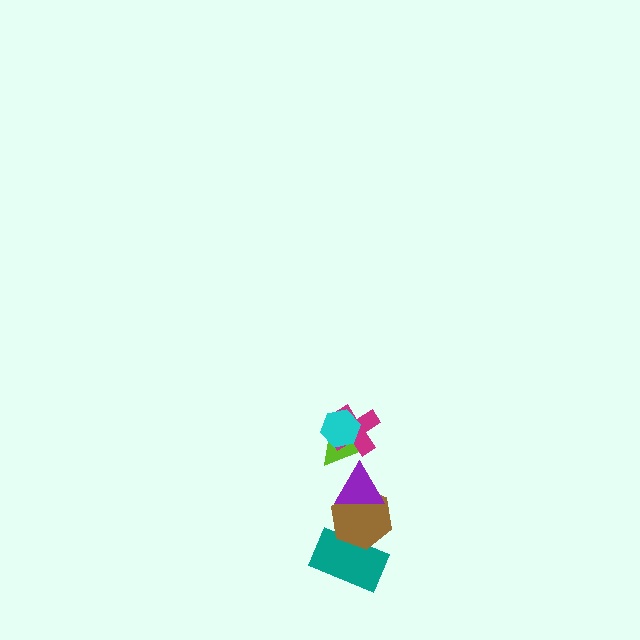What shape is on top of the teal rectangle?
The brown hexagon is on top of the teal rectangle.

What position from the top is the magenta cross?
The magenta cross is 2nd from the top.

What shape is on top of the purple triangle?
The lime triangle is on top of the purple triangle.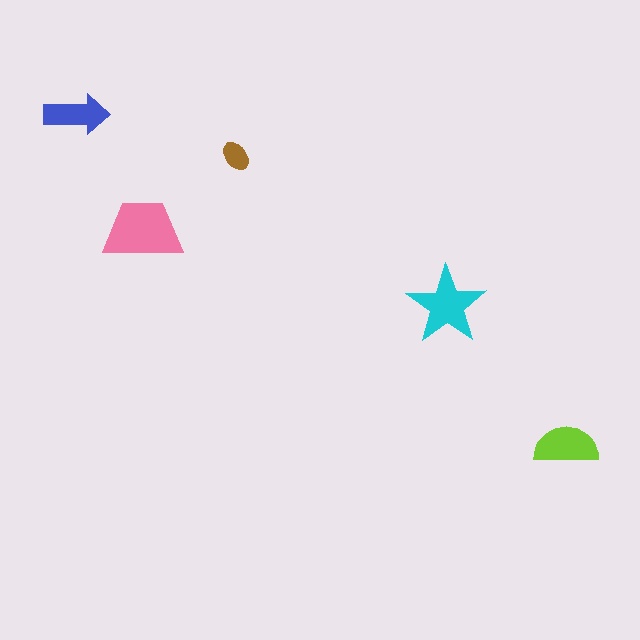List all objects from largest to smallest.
The pink trapezoid, the cyan star, the lime semicircle, the blue arrow, the brown ellipse.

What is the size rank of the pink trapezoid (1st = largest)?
1st.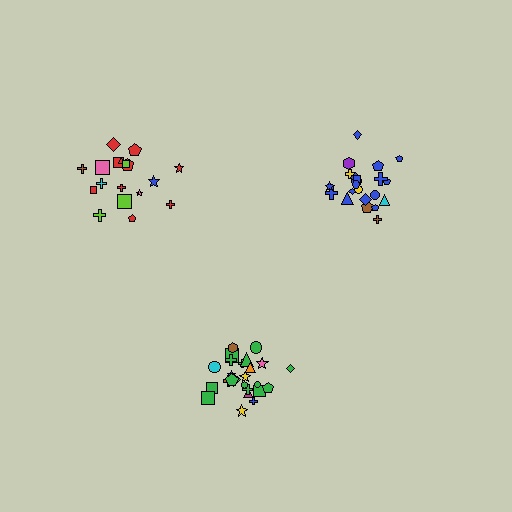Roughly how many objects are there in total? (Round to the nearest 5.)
Roughly 65 objects in total.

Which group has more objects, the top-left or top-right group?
The top-right group.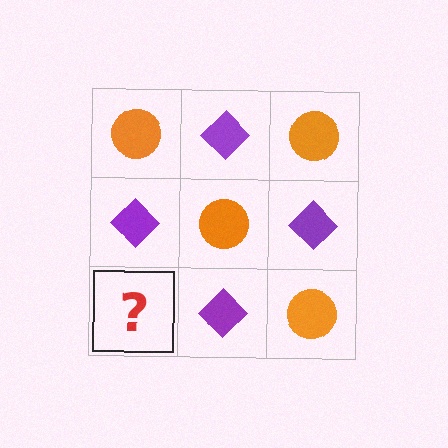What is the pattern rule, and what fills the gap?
The rule is that it alternates orange circle and purple diamond in a checkerboard pattern. The gap should be filled with an orange circle.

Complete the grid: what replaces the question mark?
The question mark should be replaced with an orange circle.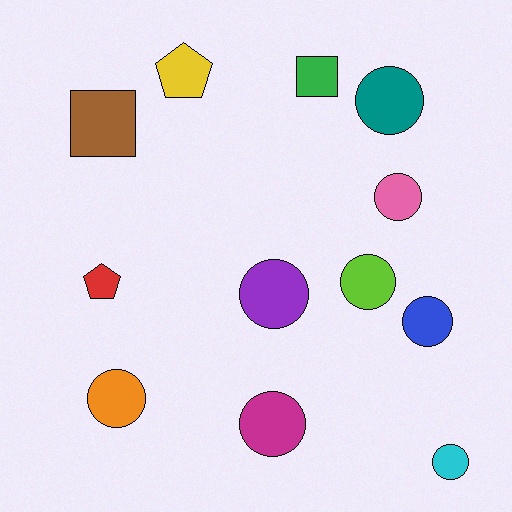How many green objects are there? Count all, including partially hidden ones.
There is 1 green object.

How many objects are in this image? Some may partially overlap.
There are 12 objects.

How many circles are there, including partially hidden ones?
There are 8 circles.